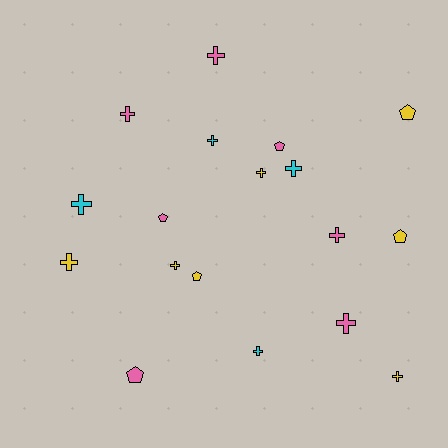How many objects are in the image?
There are 18 objects.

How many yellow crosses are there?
There are 4 yellow crosses.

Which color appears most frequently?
Yellow, with 7 objects.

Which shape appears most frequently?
Cross, with 12 objects.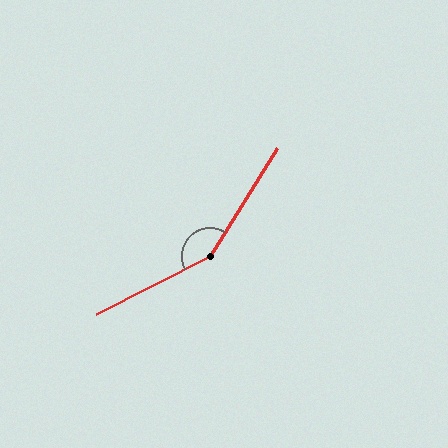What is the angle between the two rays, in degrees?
Approximately 149 degrees.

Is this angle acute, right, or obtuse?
It is obtuse.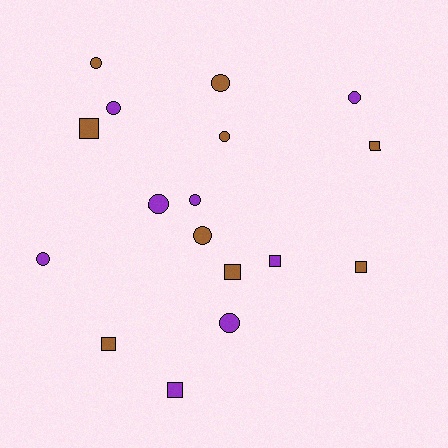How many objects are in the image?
There are 17 objects.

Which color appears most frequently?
Brown, with 9 objects.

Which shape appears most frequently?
Circle, with 10 objects.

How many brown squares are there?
There are 5 brown squares.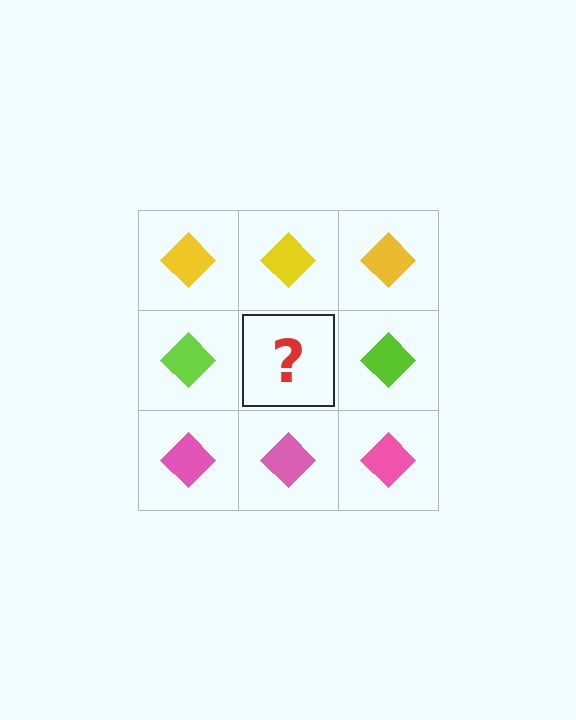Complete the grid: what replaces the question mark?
The question mark should be replaced with a lime diamond.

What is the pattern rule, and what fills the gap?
The rule is that each row has a consistent color. The gap should be filled with a lime diamond.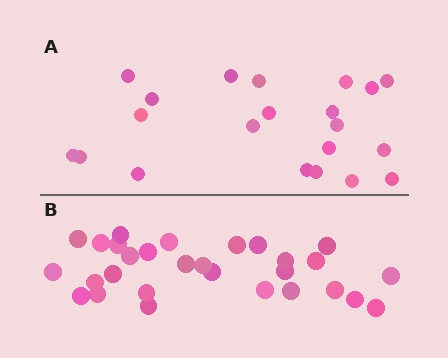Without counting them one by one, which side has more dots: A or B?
Region B (the bottom region) has more dots.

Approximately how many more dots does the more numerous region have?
Region B has roughly 8 or so more dots than region A.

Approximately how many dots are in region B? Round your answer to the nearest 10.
About 30 dots. (The exact count is 29, which rounds to 30.)